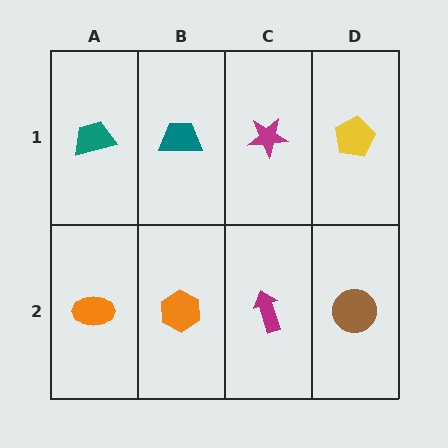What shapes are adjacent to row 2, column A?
A teal trapezoid (row 1, column A), an orange hexagon (row 2, column B).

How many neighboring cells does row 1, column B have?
3.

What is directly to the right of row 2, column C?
A brown circle.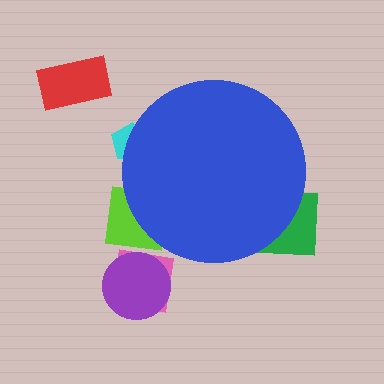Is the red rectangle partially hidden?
No, the red rectangle is fully visible.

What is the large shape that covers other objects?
A blue circle.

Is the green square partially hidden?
Yes, the green square is partially hidden behind the blue circle.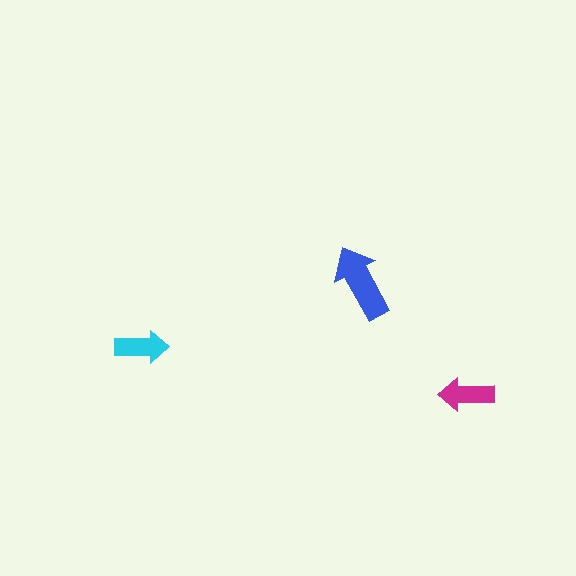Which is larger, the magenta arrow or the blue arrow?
The blue one.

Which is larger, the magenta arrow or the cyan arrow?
The magenta one.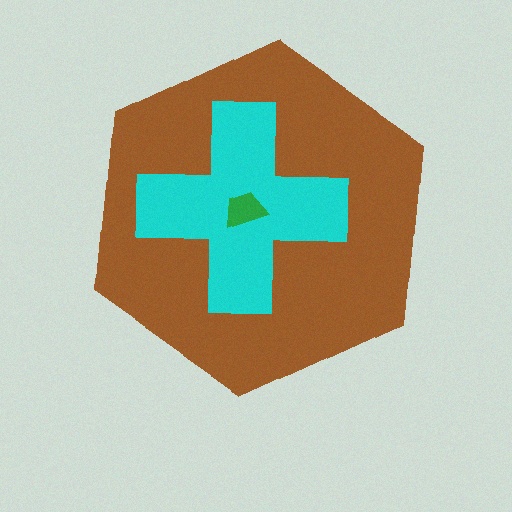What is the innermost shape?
The green trapezoid.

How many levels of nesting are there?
3.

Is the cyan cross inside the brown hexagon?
Yes.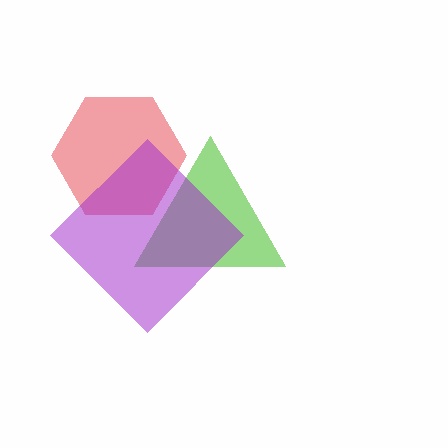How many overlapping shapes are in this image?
There are 3 overlapping shapes in the image.